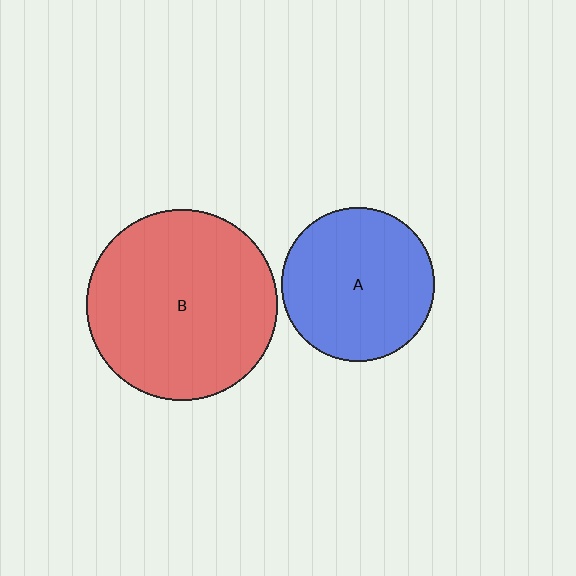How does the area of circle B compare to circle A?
Approximately 1.5 times.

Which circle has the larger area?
Circle B (red).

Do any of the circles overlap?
No, none of the circles overlap.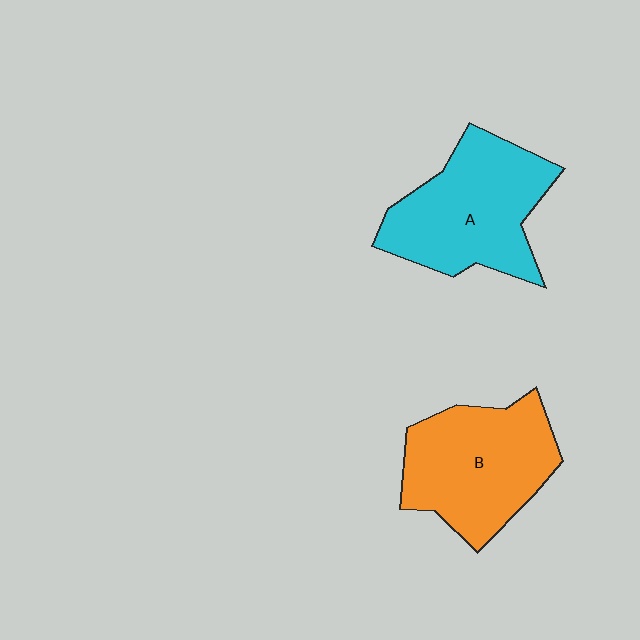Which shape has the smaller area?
Shape B (orange).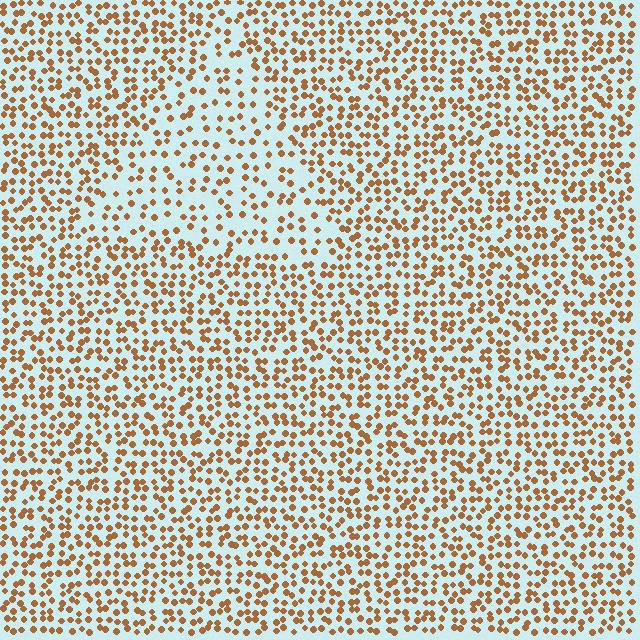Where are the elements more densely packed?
The elements are more densely packed outside the triangle boundary.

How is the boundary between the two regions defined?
The boundary is defined by a change in element density (approximately 1.8x ratio). All elements are the same color, size, and shape.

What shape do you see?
I see a triangle.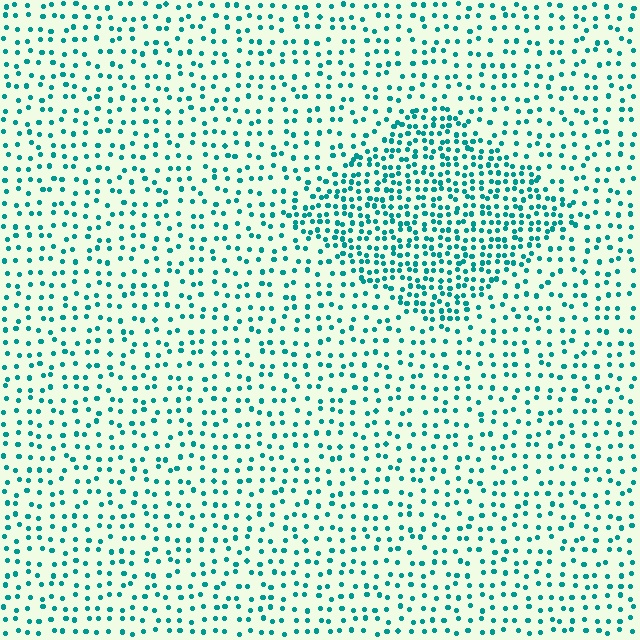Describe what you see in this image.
The image contains small teal elements arranged at two different densities. A diamond-shaped region is visible where the elements are more densely packed than the surrounding area.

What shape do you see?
I see a diamond.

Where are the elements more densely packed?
The elements are more densely packed inside the diamond boundary.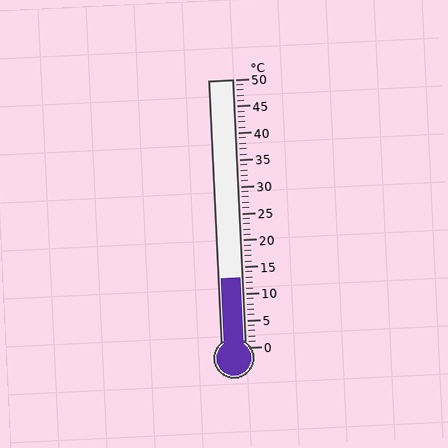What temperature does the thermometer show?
The thermometer shows approximately 13°C.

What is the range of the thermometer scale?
The thermometer scale ranges from 0°C to 50°C.